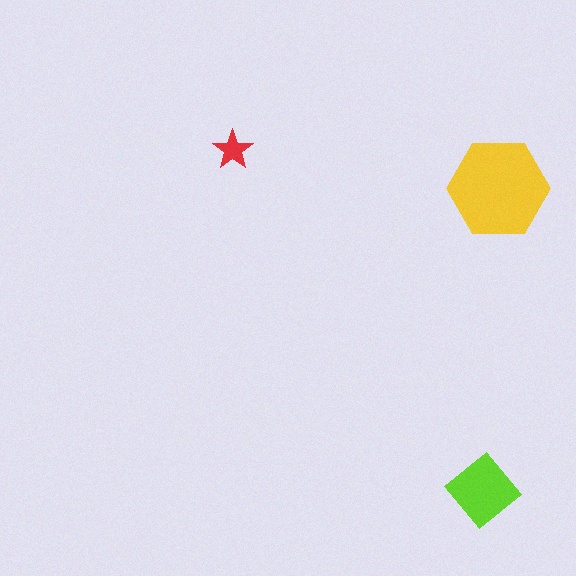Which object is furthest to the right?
The yellow hexagon is rightmost.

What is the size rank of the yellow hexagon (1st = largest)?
1st.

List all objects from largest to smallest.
The yellow hexagon, the lime diamond, the red star.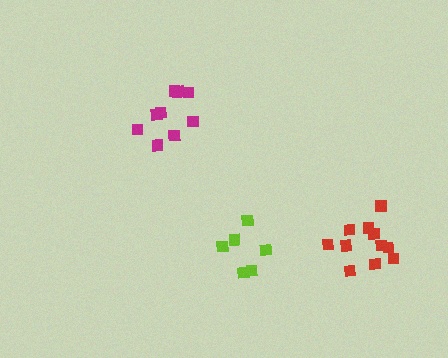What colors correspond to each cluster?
The clusters are colored: lime, red, magenta.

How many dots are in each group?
Group 1: 6 dots, Group 2: 11 dots, Group 3: 9 dots (26 total).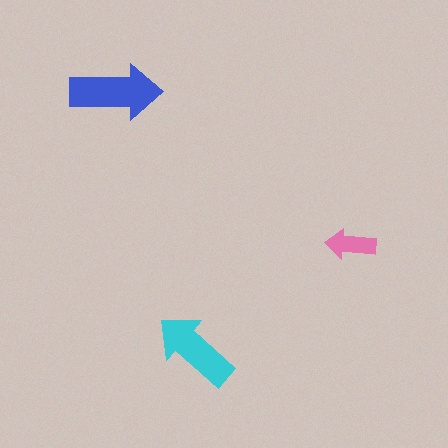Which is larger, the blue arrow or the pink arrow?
The blue one.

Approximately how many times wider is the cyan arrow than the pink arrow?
About 1.5 times wider.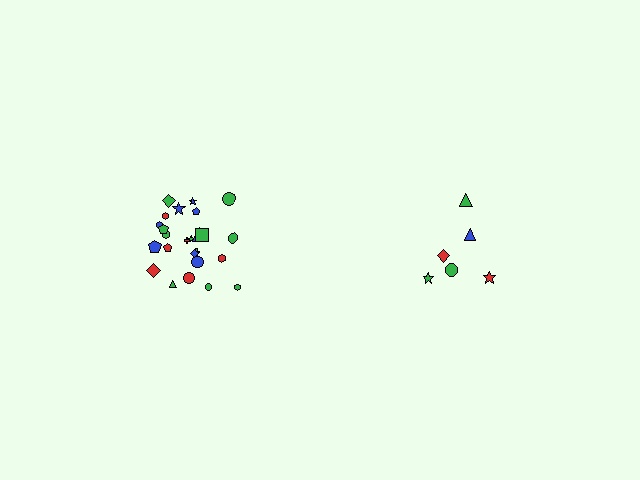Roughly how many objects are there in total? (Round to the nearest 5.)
Roughly 30 objects in total.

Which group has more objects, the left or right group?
The left group.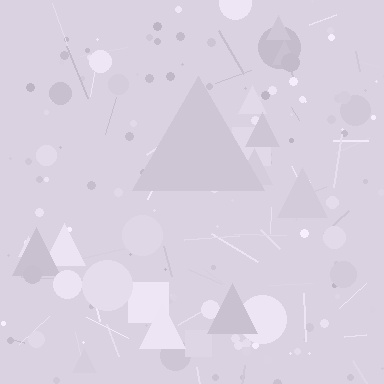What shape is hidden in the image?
A triangle is hidden in the image.